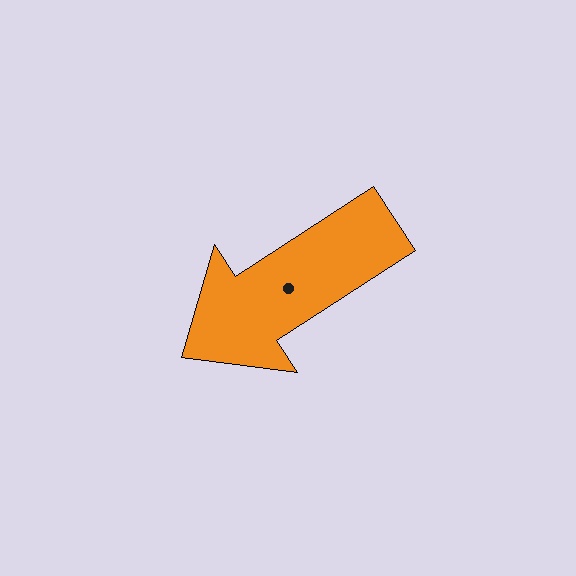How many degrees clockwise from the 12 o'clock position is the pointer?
Approximately 237 degrees.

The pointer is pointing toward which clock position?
Roughly 8 o'clock.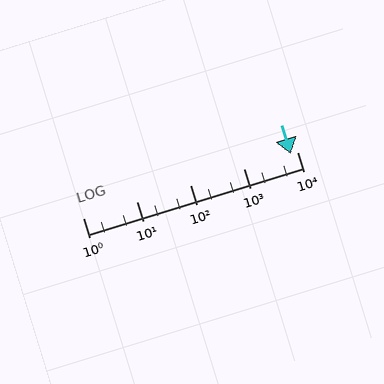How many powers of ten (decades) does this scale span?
The scale spans 4 decades, from 1 to 10000.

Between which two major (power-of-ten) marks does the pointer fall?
The pointer is between 1000 and 10000.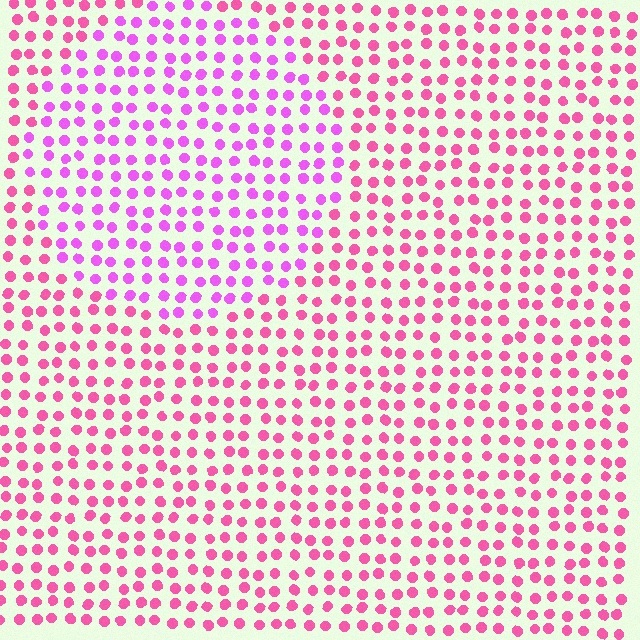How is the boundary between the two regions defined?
The boundary is defined purely by a slight shift in hue (about 31 degrees). Spacing, size, and orientation are identical on both sides.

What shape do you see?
I see a circle.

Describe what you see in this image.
The image is filled with small pink elements in a uniform arrangement. A circle-shaped region is visible where the elements are tinted to a slightly different hue, forming a subtle color boundary.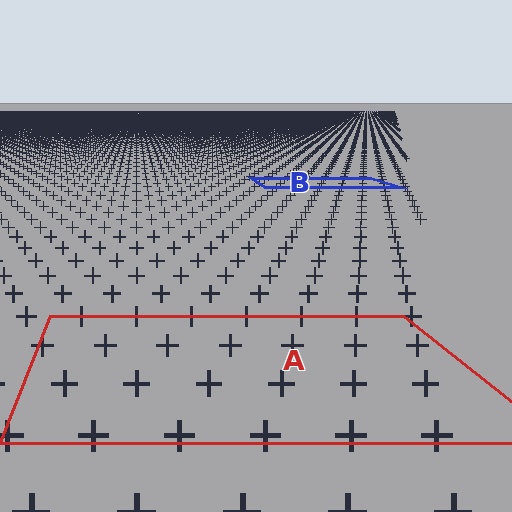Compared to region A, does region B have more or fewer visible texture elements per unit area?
Region B has more texture elements per unit area — they are packed more densely because it is farther away.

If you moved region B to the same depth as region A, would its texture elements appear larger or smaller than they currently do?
They would appear larger. At a closer depth, the same texture elements are projected at a bigger on-screen size.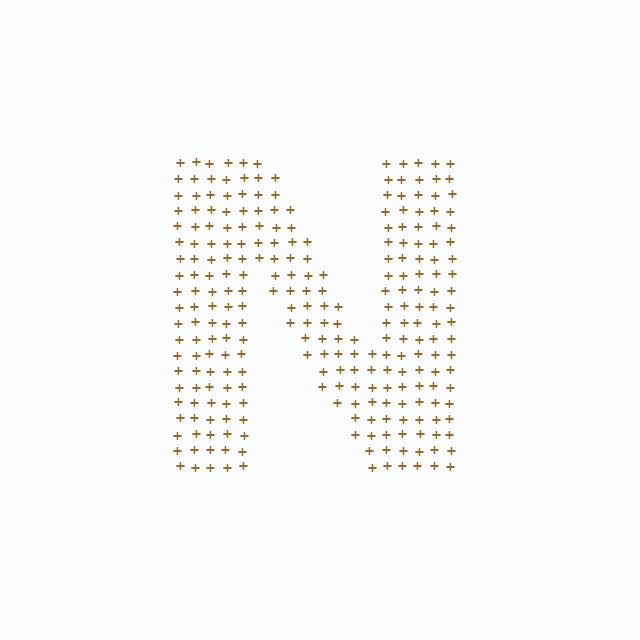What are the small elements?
The small elements are plus signs.